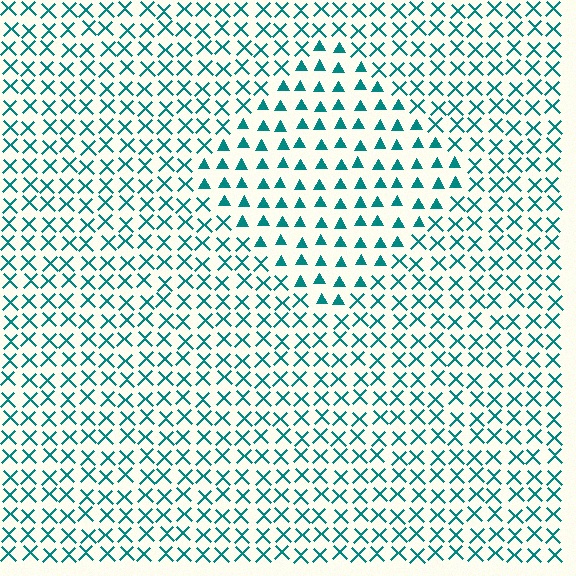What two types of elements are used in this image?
The image uses triangles inside the diamond region and X marks outside it.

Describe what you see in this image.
The image is filled with small teal elements arranged in a uniform grid. A diamond-shaped region contains triangles, while the surrounding area contains X marks. The boundary is defined purely by the change in element shape.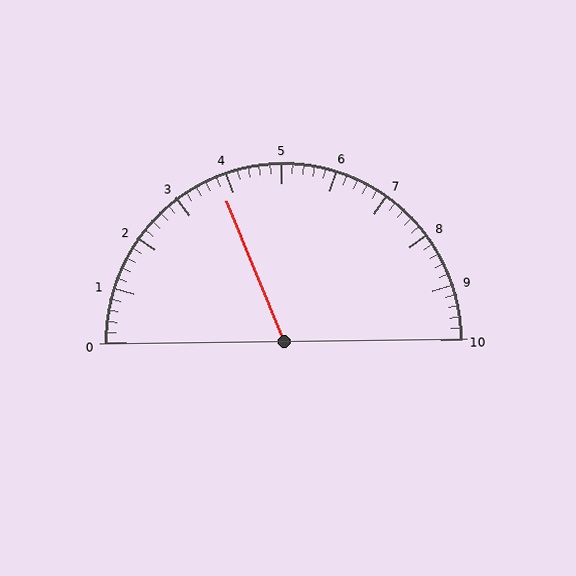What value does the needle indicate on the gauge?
The needle indicates approximately 3.8.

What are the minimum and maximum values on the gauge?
The gauge ranges from 0 to 10.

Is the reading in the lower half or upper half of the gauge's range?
The reading is in the lower half of the range (0 to 10).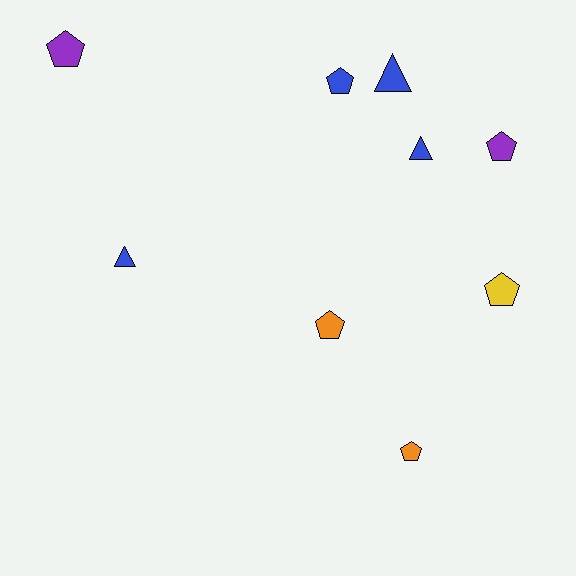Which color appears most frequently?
Blue, with 4 objects.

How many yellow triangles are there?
There are no yellow triangles.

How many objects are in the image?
There are 9 objects.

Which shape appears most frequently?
Pentagon, with 6 objects.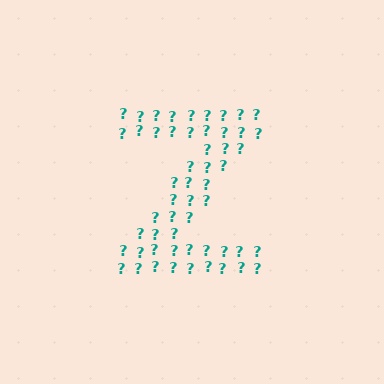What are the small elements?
The small elements are question marks.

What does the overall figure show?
The overall figure shows the letter Z.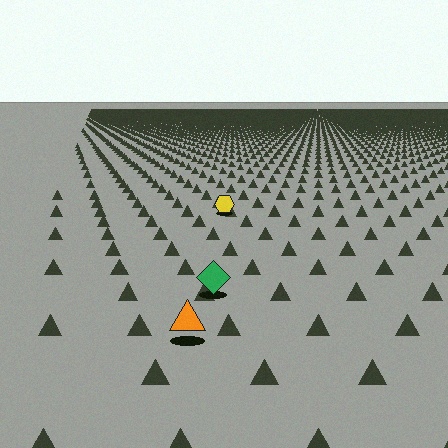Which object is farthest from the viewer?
The yellow hexagon is farthest from the viewer. It appears smaller and the ground texture around it is denser.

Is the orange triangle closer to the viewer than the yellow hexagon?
Yes. The orange triangle is closer — you can tell from the texture gradient: the ground texture is coarser near it.